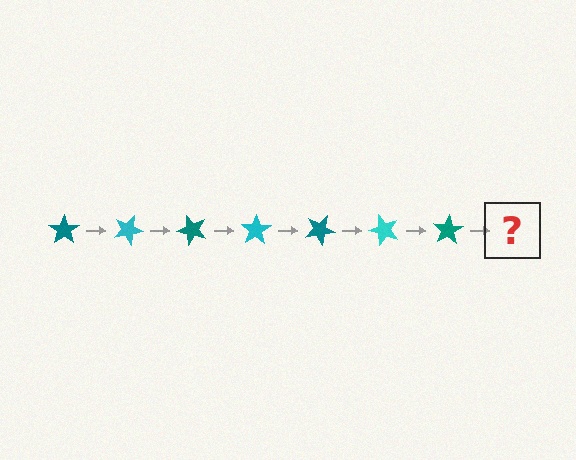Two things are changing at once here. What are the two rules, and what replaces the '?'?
The two rules are that it rotates 25 degrees each step and the color cycles through teal and cyan. The '?' should be a cyan star, rotated 175 degrees from the start.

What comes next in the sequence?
The next element should be a cyan star, rotated 175 degrees from the start.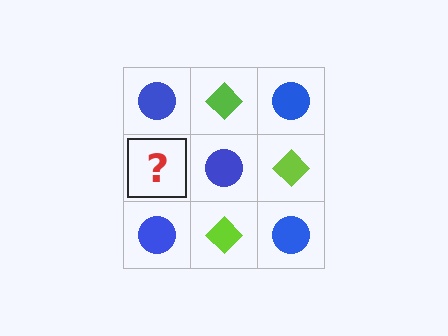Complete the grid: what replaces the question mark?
The question mark should be replaced with a lime diamond.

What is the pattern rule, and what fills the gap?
The rule is that it alternates blue circle and lime diamond in a checkerboard pattern. The gap should be filled with a lime diamond.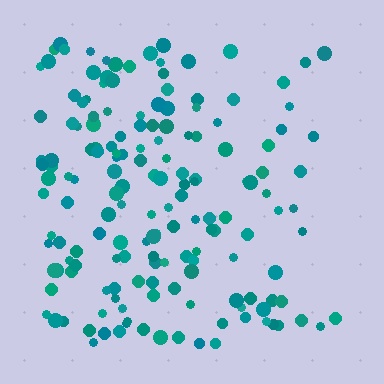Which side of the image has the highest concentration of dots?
The left.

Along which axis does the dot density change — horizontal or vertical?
Horizontal.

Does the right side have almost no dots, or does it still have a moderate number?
Still a moderate number, just noticeably fewer than the left.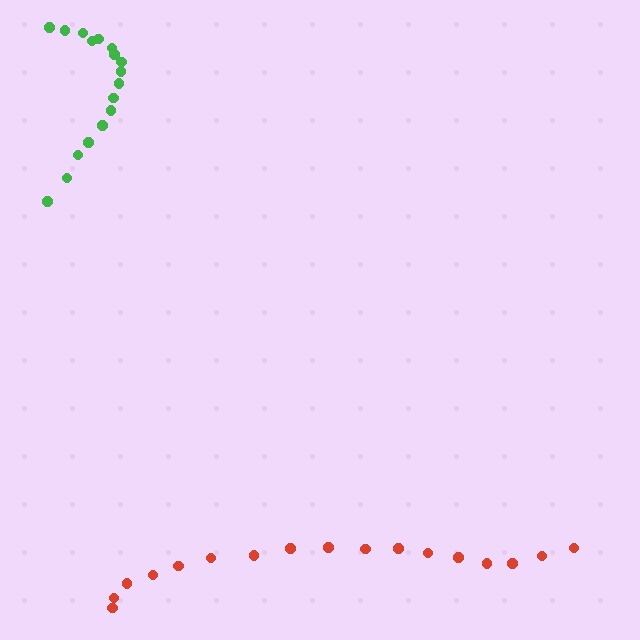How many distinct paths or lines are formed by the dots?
There are 2 distinct paths.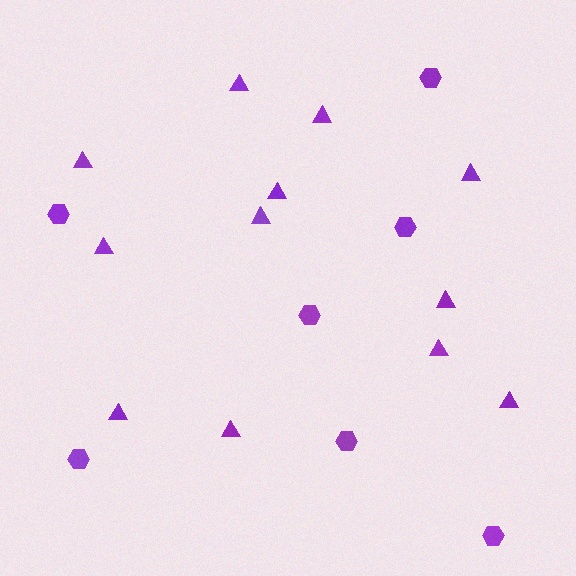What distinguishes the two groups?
There are 2 groups: one group of triangles (12) and one group of hexagons (7).